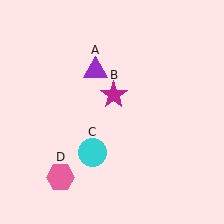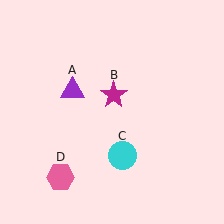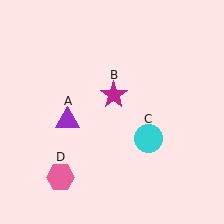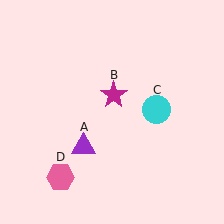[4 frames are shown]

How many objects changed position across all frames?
2 objects changed position: purple triangle (object A), cyan circle (object C).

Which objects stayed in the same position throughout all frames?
Magenta star (object B) and pink hexagon (object D) remained stationary.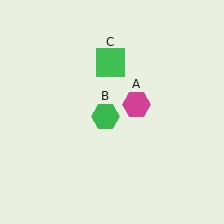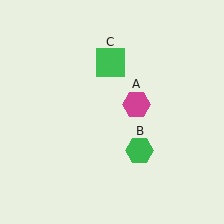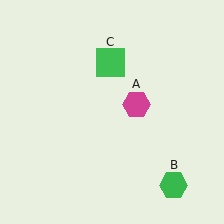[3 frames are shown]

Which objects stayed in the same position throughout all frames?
Magenta hexagon (object A) and green square (object C) remained stationary.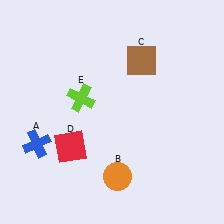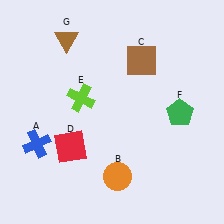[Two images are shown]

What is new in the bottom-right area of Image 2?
A green pentagon (F) was added in the bottom-right area of Image 2.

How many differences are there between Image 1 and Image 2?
There are 2 differences between the two images.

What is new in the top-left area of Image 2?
A brown triangle (G) was added in the top-left area of Image 2.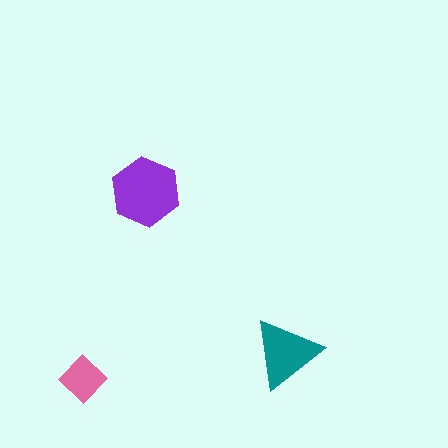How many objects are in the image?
There are 3 objects in the image.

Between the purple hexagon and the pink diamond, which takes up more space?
The purple hexagon.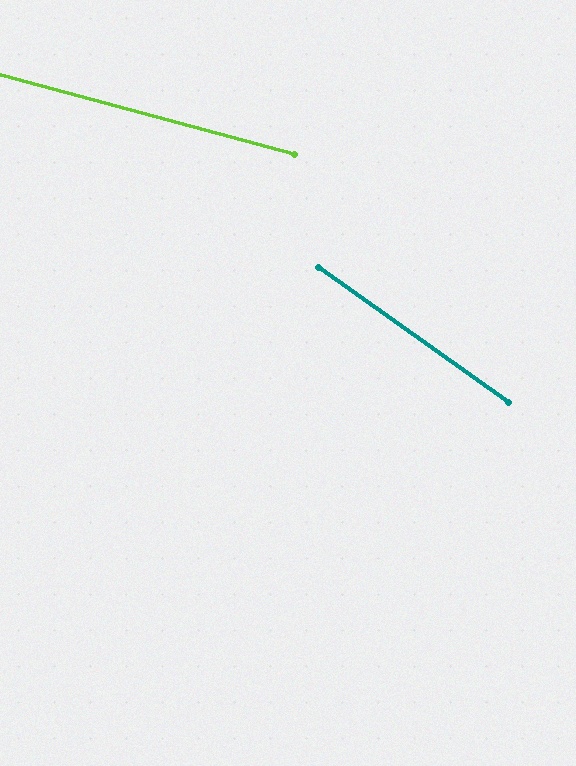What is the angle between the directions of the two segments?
Approximately 20 degrees.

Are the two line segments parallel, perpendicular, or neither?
Neither parallel nor perpendicular — they differ by about 20°.